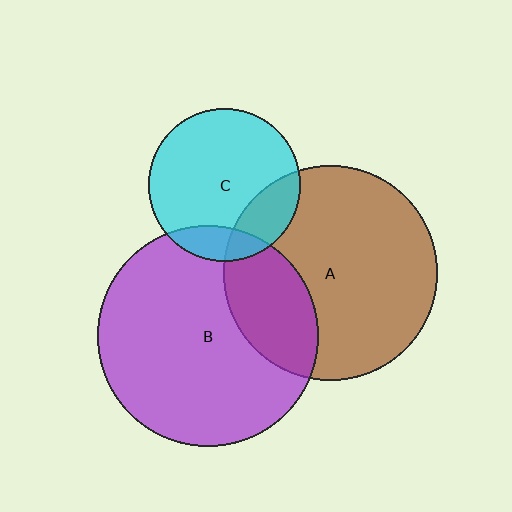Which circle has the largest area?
Circle B (purple).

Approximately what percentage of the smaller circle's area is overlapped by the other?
Approximately 15%.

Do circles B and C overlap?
Yes.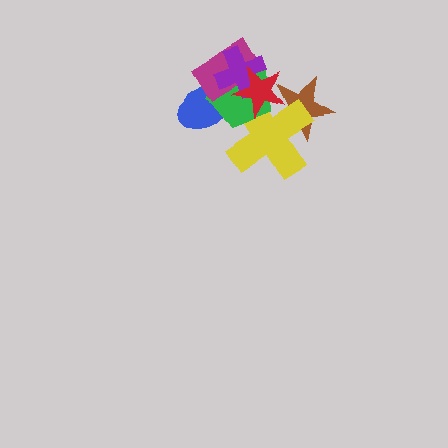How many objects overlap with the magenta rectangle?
4 objects overlap with the magenta rectangle.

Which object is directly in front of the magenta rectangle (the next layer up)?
The purple cross is directly in front of the magenta rectangle.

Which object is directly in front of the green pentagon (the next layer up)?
The magenta rectangle is directly in front of the green pentagon.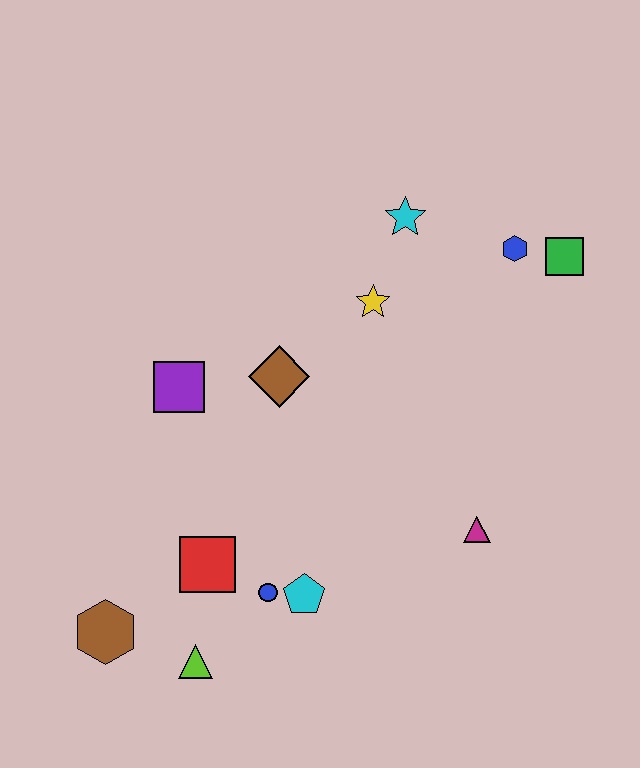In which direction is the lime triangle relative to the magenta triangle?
The lime triangle is to the left of the magenta triangle.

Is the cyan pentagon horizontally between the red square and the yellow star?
Yes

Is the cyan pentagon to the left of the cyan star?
Yes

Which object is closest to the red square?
The blue circle is closest to the red square.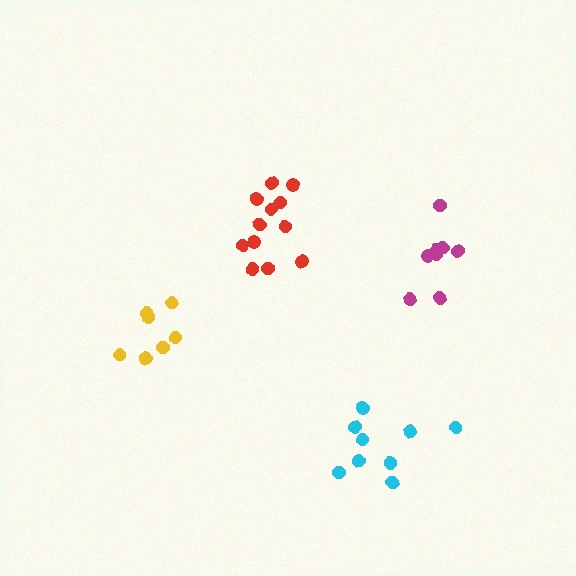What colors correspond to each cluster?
The clusters are colored: magenta, red, yellow, cyan.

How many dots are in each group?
Group 1: 8 dots, Group 2: 12 dots, Group 3: 7 dots, Group 4: 9 dots (36 total).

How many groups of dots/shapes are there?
There are 4 groups.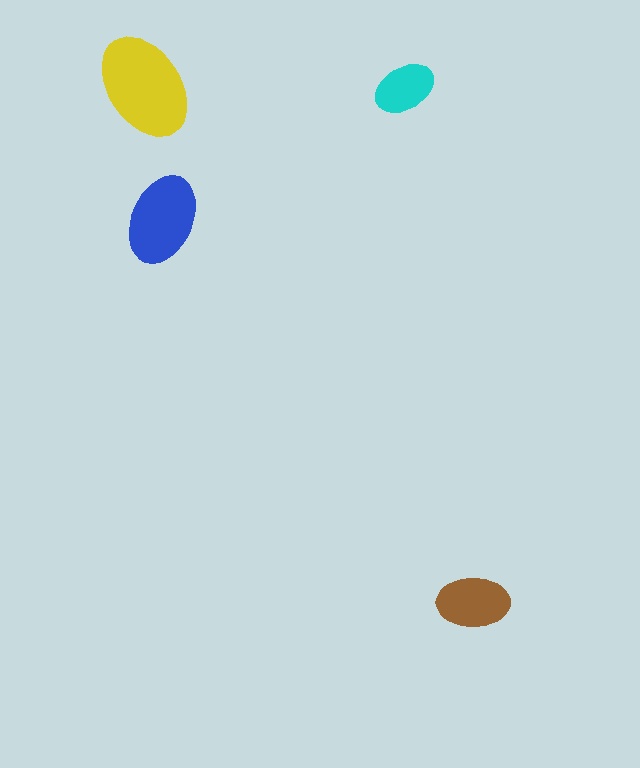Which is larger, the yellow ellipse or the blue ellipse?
The yellow one.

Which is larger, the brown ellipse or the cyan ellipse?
The brown one.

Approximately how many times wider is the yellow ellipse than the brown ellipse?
About 1.5 times wider.